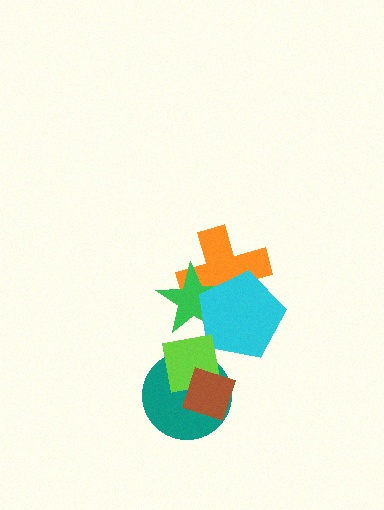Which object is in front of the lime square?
The brown diamond is in front of the lime square.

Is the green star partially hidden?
Yes, it is partially covered by another shape.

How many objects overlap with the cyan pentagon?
3 objects overlap with the cyan pentagon.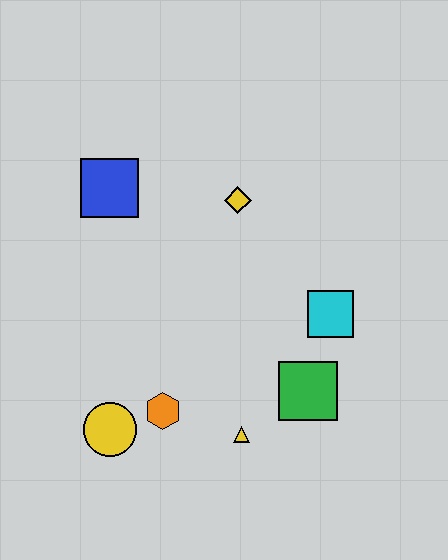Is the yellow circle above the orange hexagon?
No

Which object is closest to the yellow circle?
The orange hexagon is closest to the yellow circle.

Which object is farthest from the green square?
The blue square is farthest from the green square.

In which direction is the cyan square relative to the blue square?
The cyan square is to the right of the blue square.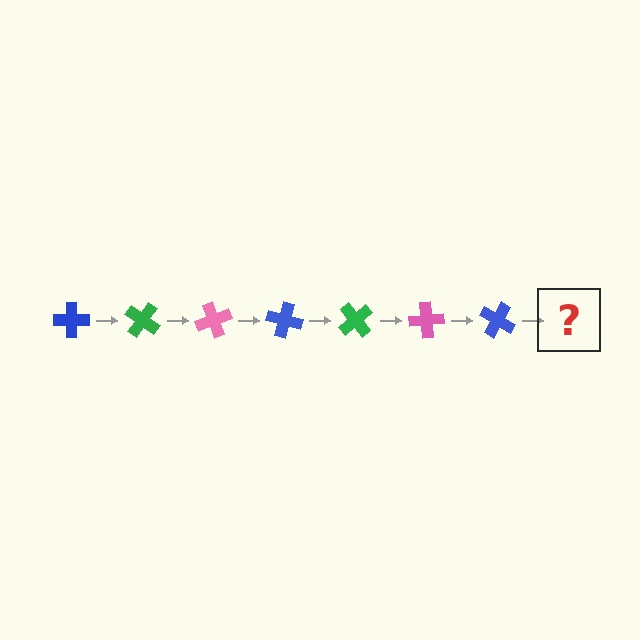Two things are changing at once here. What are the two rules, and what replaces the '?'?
The two rules are that it rotates 35 degrees each step and the color cycles through blue, green, and pink. The '?' should be a green cross, rotated 245 degrees from the start.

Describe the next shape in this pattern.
It should be a green cross, rotated 245 degrees from the start.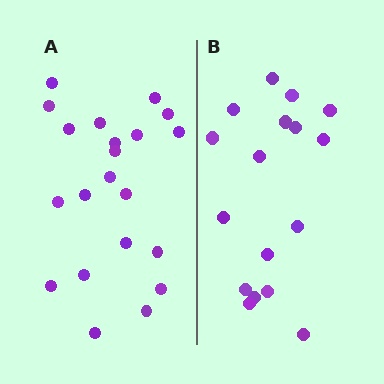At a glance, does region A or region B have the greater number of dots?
Region A (the left region) has more dots.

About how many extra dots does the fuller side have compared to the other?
Region A has about 4 more dots than region B.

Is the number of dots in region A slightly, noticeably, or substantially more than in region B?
Region A has only slightly more — the two regions are fairly close. The ratio is roughly 1.2 to 1.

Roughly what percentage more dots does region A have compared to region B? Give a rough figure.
About 25% more.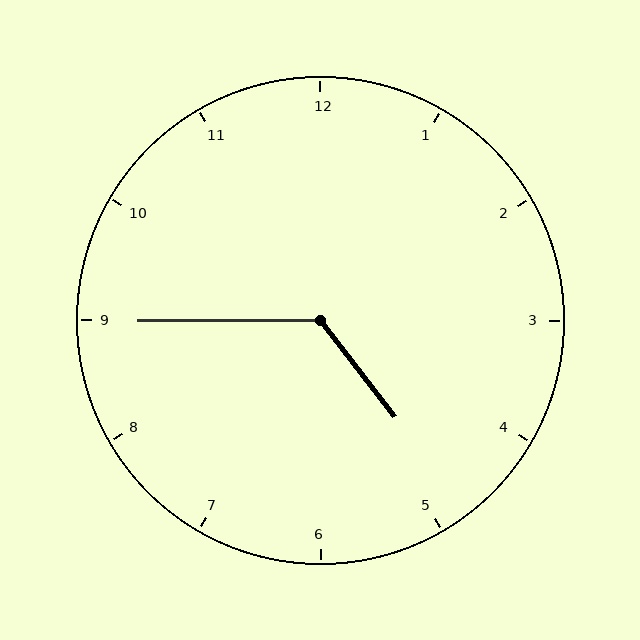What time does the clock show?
4:45.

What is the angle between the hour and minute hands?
Approximately 128 degrees.